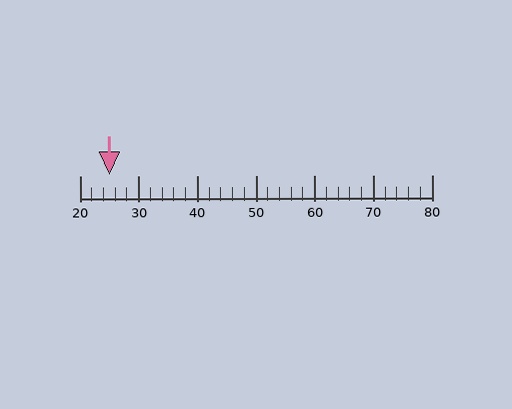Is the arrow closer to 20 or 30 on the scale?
The arrow is closer to 30.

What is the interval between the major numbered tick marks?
The major tick marks are spaced 10 units apart.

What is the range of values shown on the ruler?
The ruler shows values from 20 to 80.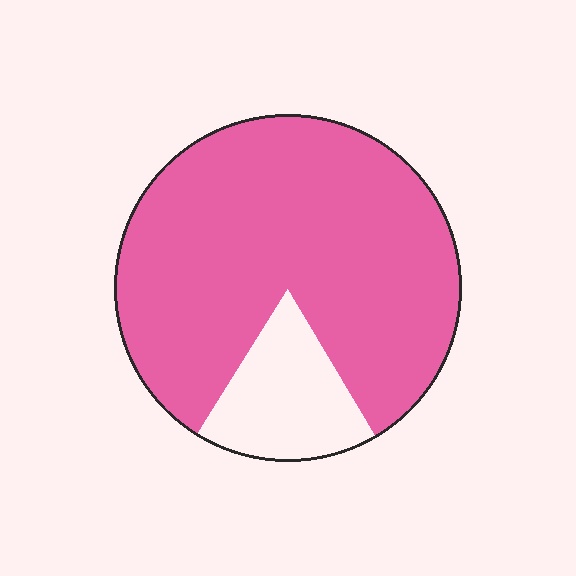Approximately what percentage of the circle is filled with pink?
Approximately 85%.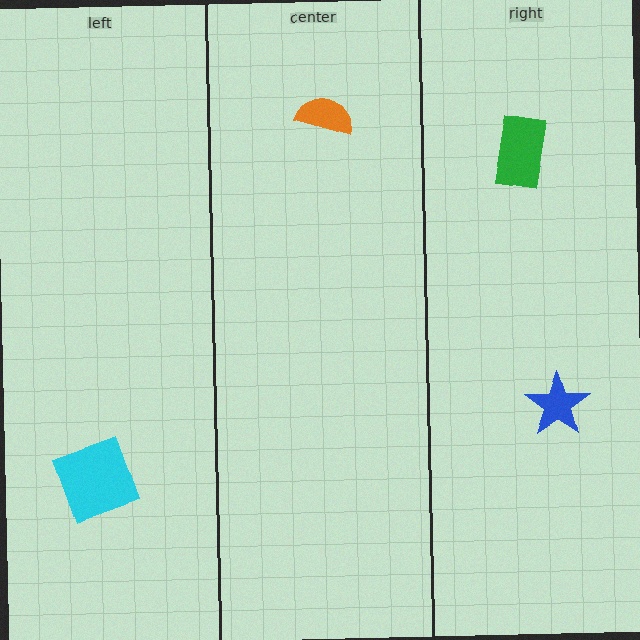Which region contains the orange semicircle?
The center region.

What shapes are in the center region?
The orange semicircle.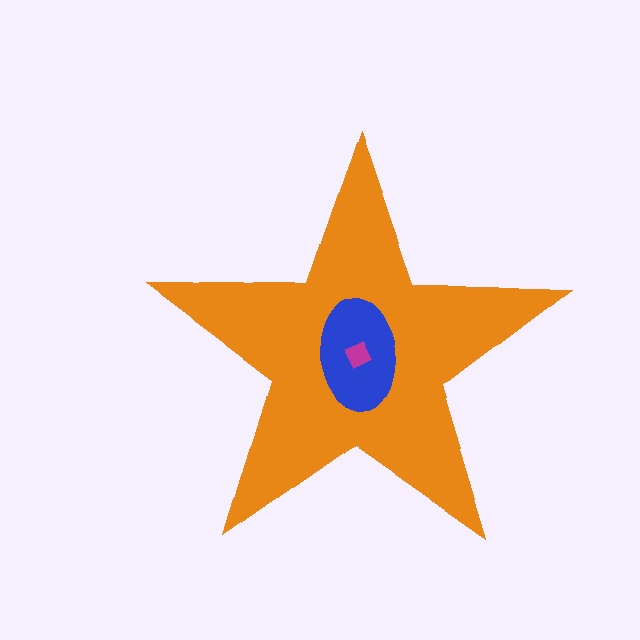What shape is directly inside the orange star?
The blue ellipse.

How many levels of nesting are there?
3.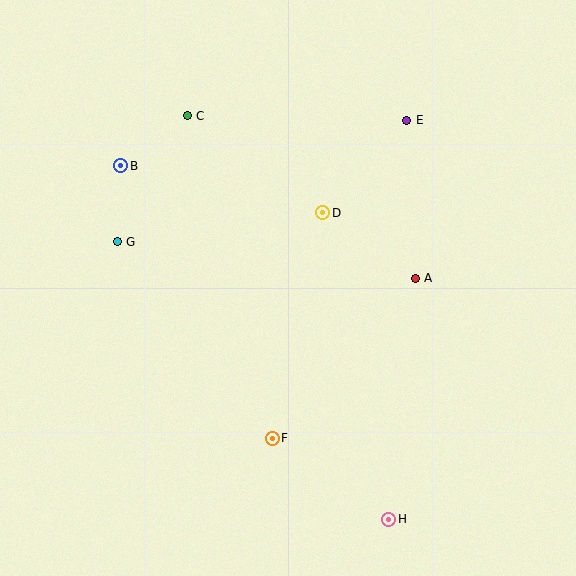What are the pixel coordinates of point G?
Point G is at (117, 242).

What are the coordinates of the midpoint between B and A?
The midpoint between B and A is at (268, 222).